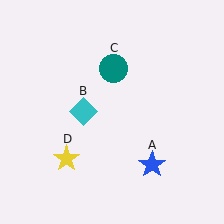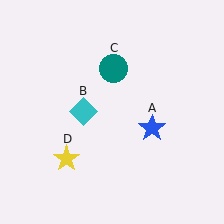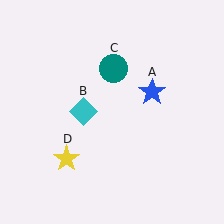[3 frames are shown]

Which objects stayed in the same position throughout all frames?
Cyan diamond (object B) and teal circle (object C) and yellow star (object D) remained stationary.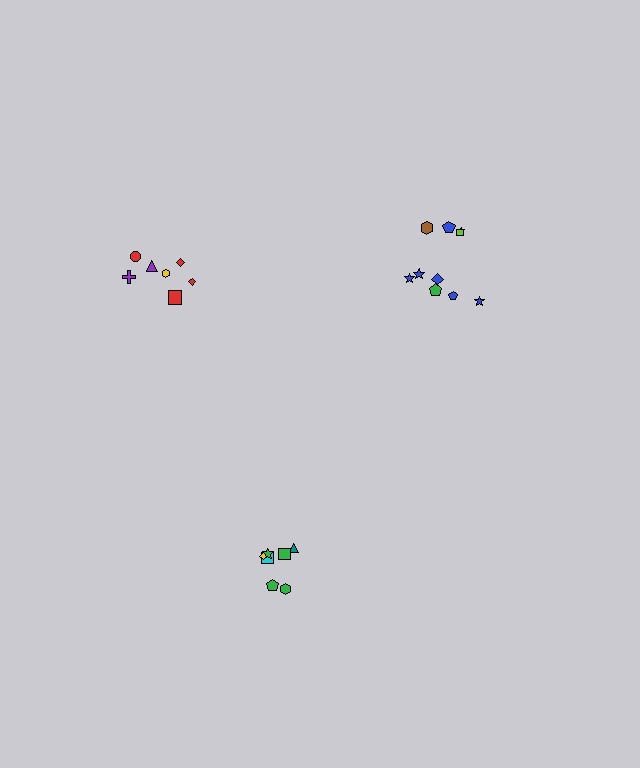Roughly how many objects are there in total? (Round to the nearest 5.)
Roughly 25 objects in total.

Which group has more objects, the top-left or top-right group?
The top-right group.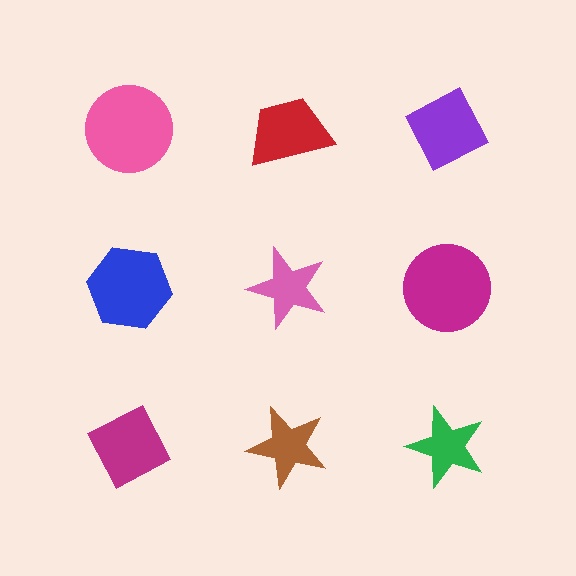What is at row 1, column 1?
A pink circle.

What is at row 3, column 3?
A green star.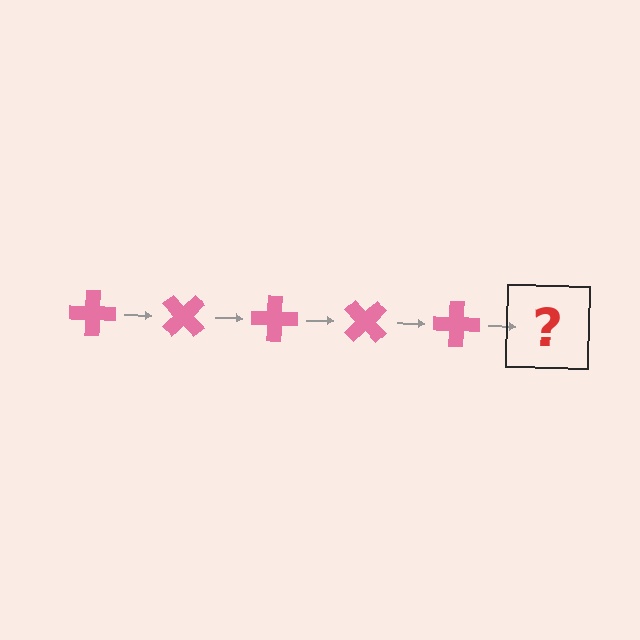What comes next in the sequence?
The next element should be a pink cross rotated 225 degrees.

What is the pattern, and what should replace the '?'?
The pattern is that the cross rotates 45 degrees each step. The '?' should be a pink cross rotated 225 degrees.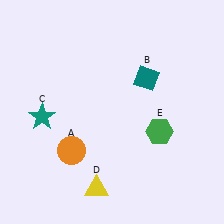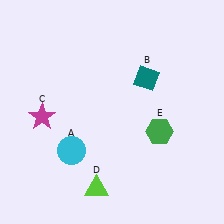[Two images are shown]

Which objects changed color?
A changed from orange to cyan. C changed from teal to magenta. D changed from yellow to lime.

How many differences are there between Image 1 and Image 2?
There are 3 differences between the two images.